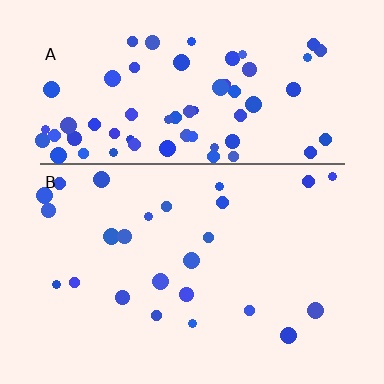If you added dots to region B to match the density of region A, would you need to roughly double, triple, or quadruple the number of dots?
Approximately triple.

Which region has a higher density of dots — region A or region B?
A (the top).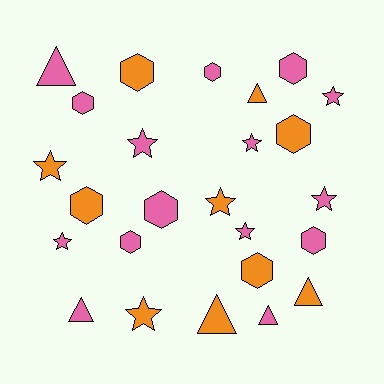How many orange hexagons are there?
There are 4 orange hexagons.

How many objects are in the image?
There are 25 objects.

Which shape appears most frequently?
Hexagon, with 10 objects.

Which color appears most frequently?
Pink, with 15 objects.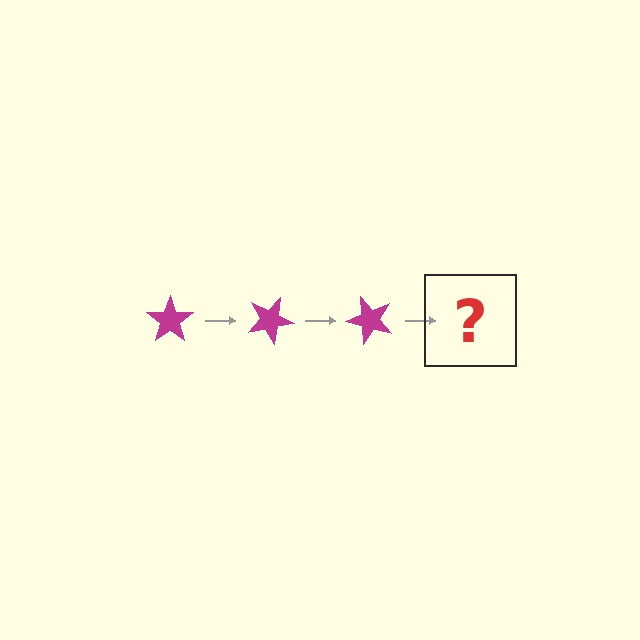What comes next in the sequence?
The next element should be a magenta star rotated 75 degrees.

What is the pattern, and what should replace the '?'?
The pattern is that the star rotates 25 degrees each step. The '?' should be a magenta star rotated 75 degrees.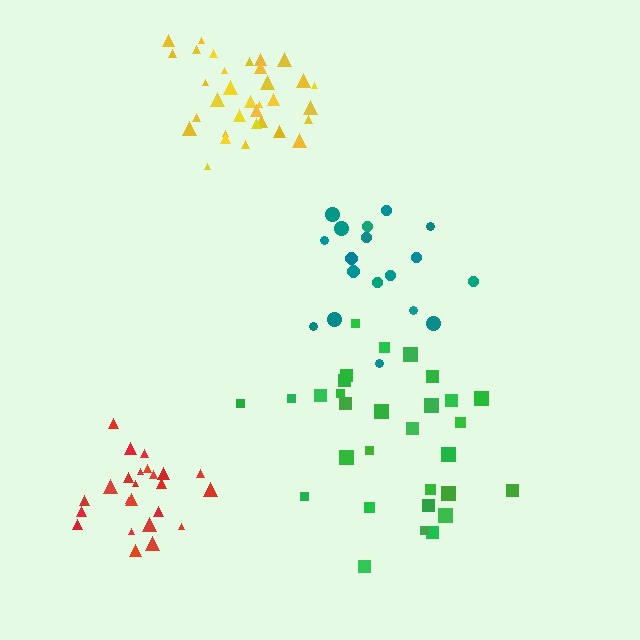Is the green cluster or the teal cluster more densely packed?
Teal.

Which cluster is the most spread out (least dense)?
Green.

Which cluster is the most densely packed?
Red.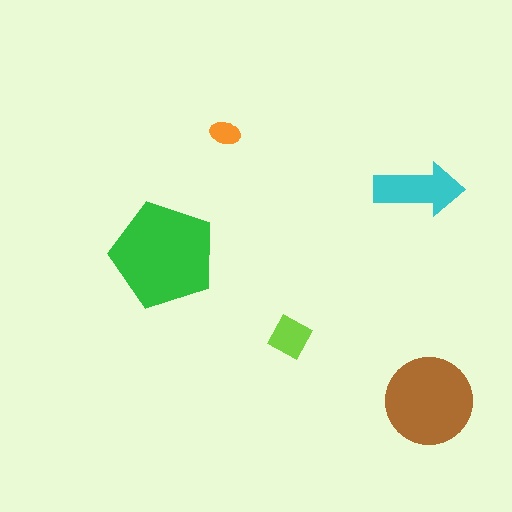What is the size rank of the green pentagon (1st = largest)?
1st.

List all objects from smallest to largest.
The orange ellipse, the lime diamond, the cyan arrow, the brown circle, the green pentagon.